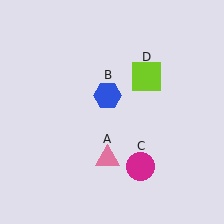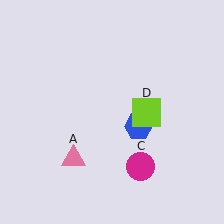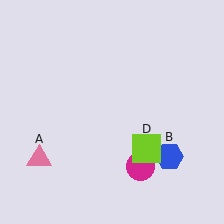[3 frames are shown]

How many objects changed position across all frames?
3 objects changed position: pink triangle (object A), blue hexagon (object B), lime square (object D).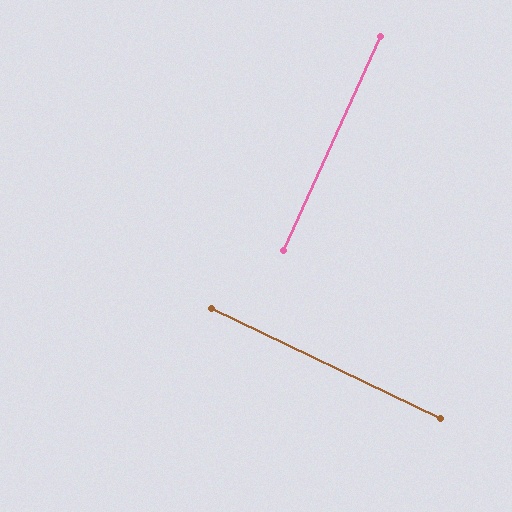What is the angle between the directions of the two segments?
Approximately 89 degrees.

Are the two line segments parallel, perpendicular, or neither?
Perpendicular — they meet at approximately 89°.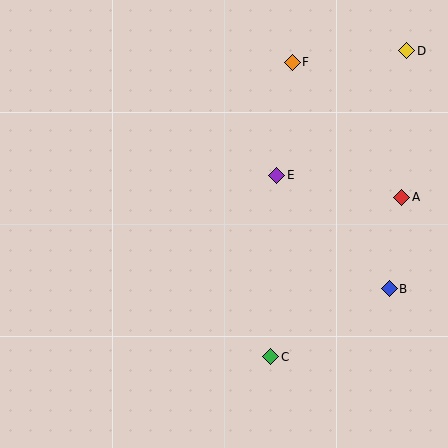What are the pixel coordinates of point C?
Point C is at (271, 357).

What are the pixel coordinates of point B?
Point B is at (389, 289).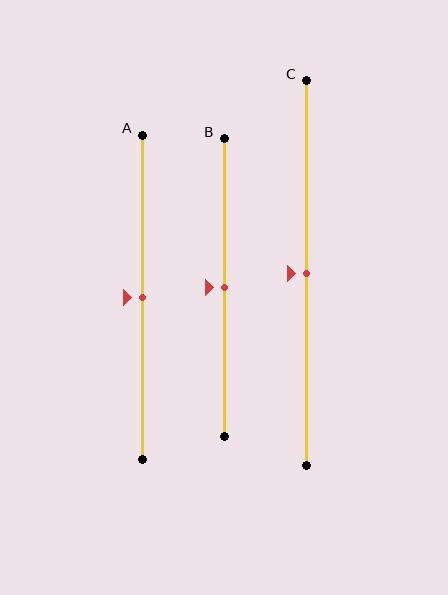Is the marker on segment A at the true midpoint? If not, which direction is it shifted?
Yes, the marker on segment A is at the true midpoint.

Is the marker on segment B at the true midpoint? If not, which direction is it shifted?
Yes, the marker on segment B is at the true midpoint.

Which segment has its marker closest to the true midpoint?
Segment A has its marker closest to the true midpoint.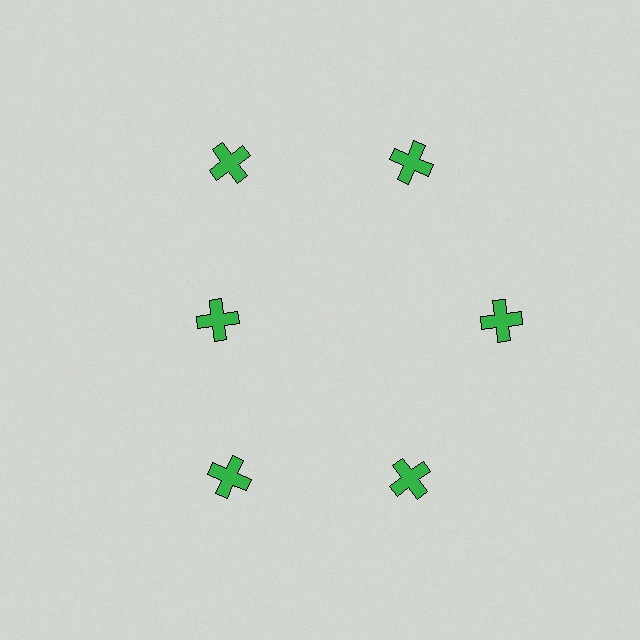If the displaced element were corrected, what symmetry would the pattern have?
It would have 6-fold rotational symmetry — the pattern would map onto itself every 60 degrees.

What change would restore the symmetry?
The symmetry would be restored by moving it outward, back onto the ring so that all 6 crosses sit at equal angles and equal distance from the center.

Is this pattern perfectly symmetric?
No. The 6 green crosses are arranged in a ring, but one element near the 9 o'clock position is pulled inward toward the center, breaking the 6-fold rotational symmetry.